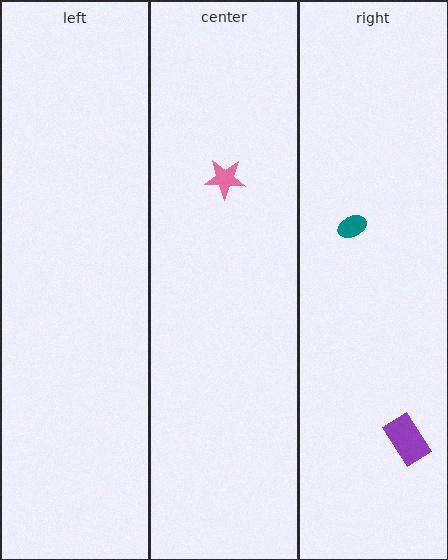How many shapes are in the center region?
1.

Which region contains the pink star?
The center region.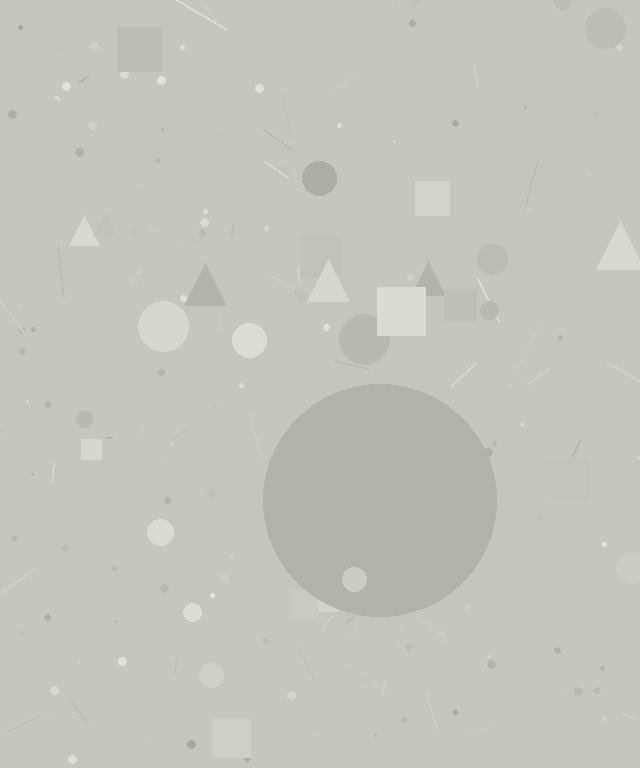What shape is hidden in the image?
A circle is hidden in the image.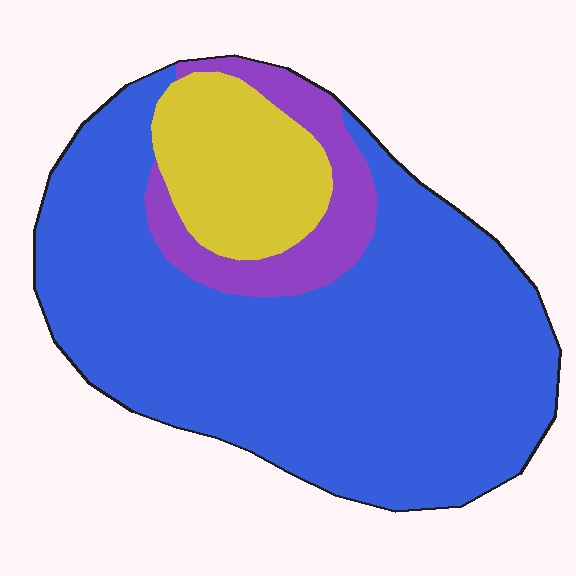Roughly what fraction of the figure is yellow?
Yellow takes up about one sixth (1/6) of the figure.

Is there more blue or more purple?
Blue.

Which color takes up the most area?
Blue, at roughly 75%.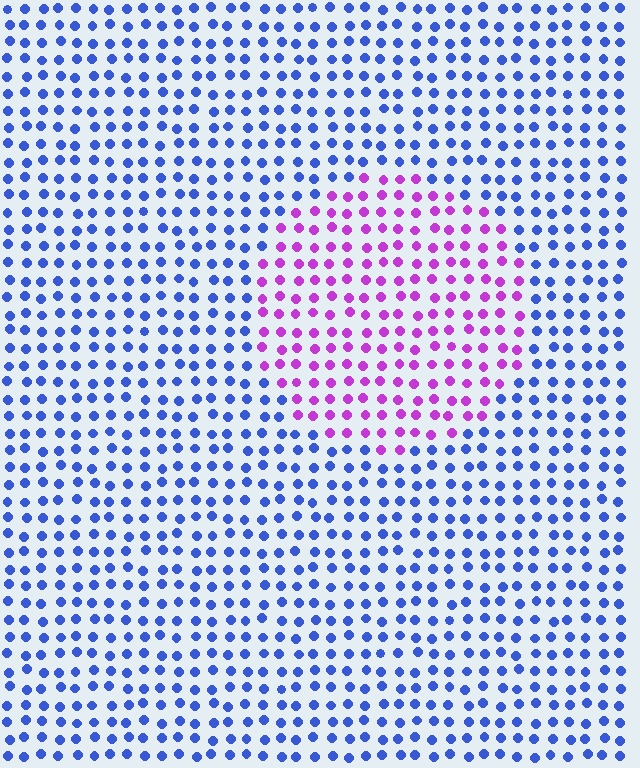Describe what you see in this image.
The image is filled with small blue elements in a uniform arrangement. A circle-shaped region is visible where the elements are tinted to a slightly different hue, forming a subtle color boundary.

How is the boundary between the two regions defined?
The boundary is defined purely by a slight shift in hue (about 67 degrees). Spacing, size, and orientation are identical on both sides.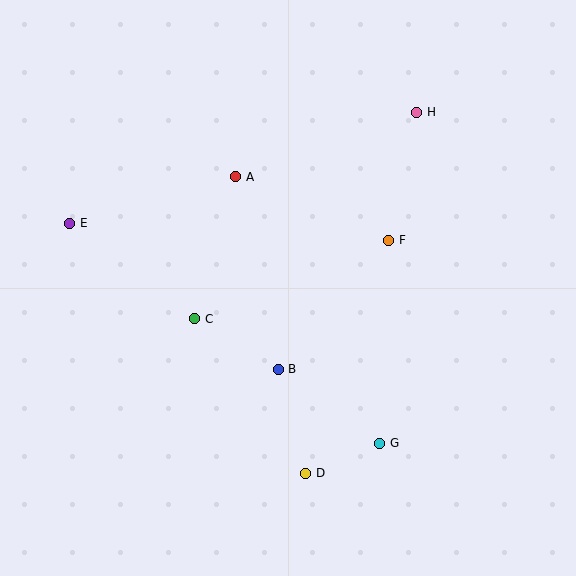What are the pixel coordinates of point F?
Point F is at (389, 240).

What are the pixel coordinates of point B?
Point B is at (278, 369).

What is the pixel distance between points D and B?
The distance between D and B is 108 pixels.